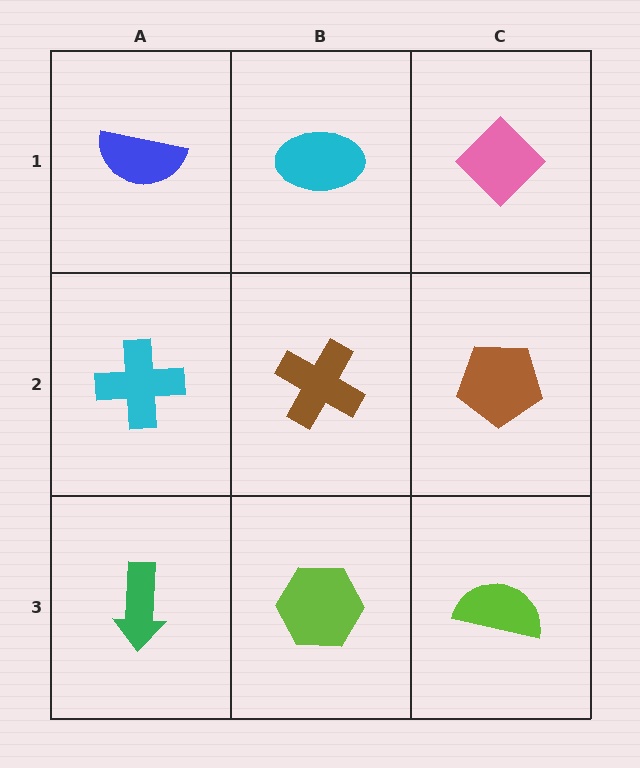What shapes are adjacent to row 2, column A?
A blue semicircle (row 1, column A), a green arrow (row 3, column A), a brown cross (row 2, column B).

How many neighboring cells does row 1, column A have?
2.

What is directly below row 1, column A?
A cyan cross.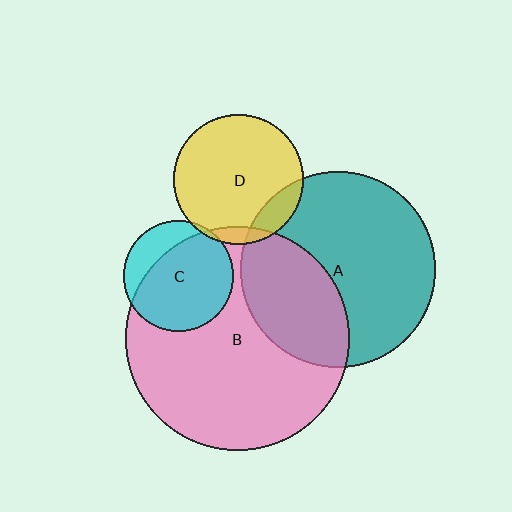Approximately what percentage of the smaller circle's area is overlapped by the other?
Approximately 35%.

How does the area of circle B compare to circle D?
Approximately 2.9 times.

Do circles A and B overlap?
Yes.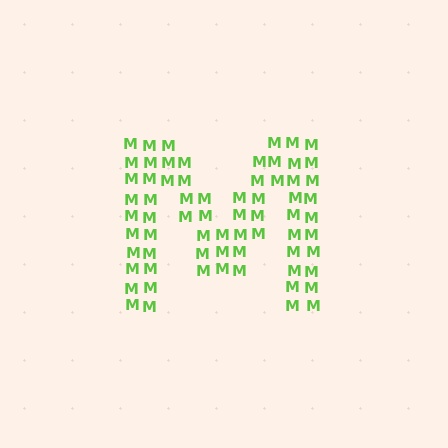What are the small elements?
The small elements are letter M's.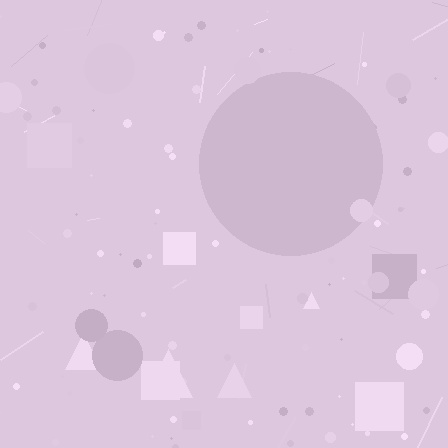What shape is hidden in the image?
A circle is hidden in the image.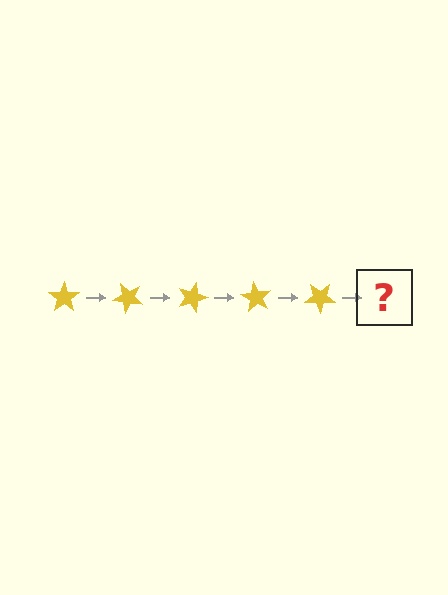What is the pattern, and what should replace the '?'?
The pattern is that the star rotates 45 degrees each step. The '?' should be a yellow star rotated 225 degrees.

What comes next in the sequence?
The next element should be a yellow star rotated 225 degrees.